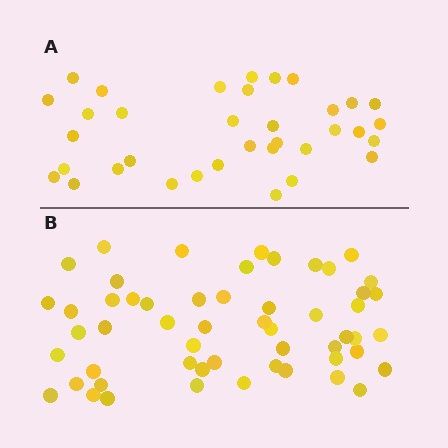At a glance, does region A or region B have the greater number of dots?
Region B (the bottom region) has more dots.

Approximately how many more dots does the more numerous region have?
Region B has approximately 20 more dots than region A.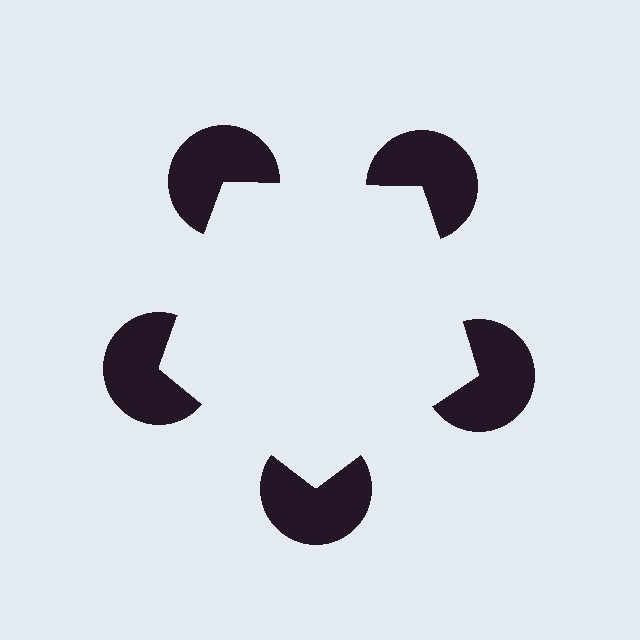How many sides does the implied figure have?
5 sides.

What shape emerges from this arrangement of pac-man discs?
An illusory pentagon — its edges are inferred from the aligned wedge cuts in the pac-man discs, not physically drawn.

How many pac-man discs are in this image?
There are 5 — one at each vertex of the illusory pentagon.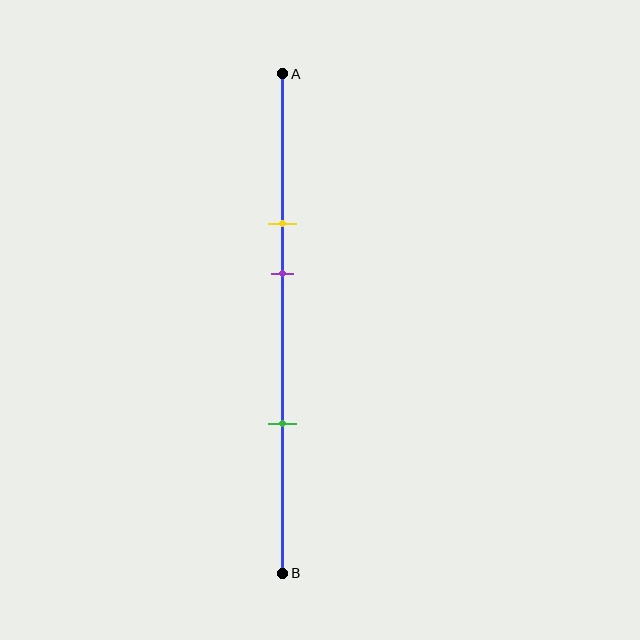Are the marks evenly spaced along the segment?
No, the marks are not evenly spaced.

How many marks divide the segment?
There are 3 marks dividing the segment.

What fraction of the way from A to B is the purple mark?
The purple mark is approximately 40% (0.4) of the way from A to B.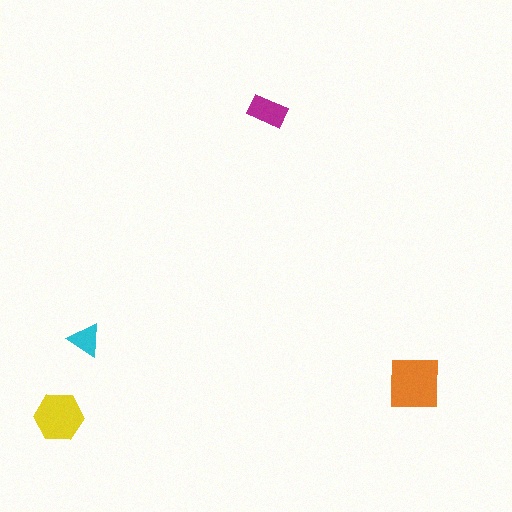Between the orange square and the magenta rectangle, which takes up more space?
The orange square.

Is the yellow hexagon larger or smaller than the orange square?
Smaller.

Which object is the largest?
The orange square.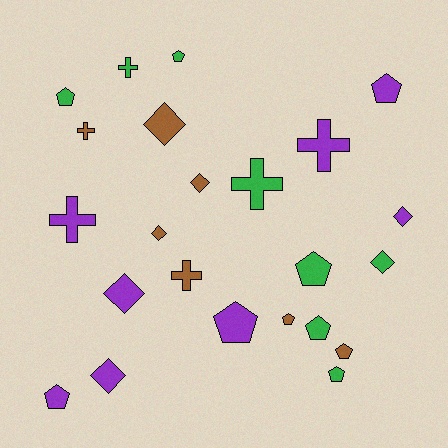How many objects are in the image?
There are 23 objects.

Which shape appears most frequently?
Pentagon, with 10 objects.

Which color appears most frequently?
Purple, with 8 objects.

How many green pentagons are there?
There are 5 green pentagons.